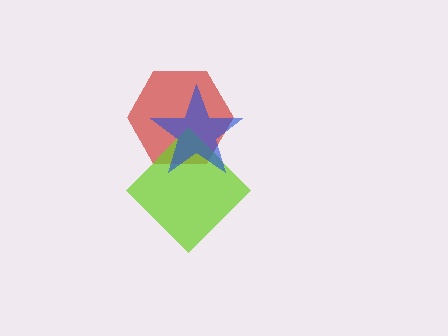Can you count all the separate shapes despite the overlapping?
Yes, there are 3 separate shapes.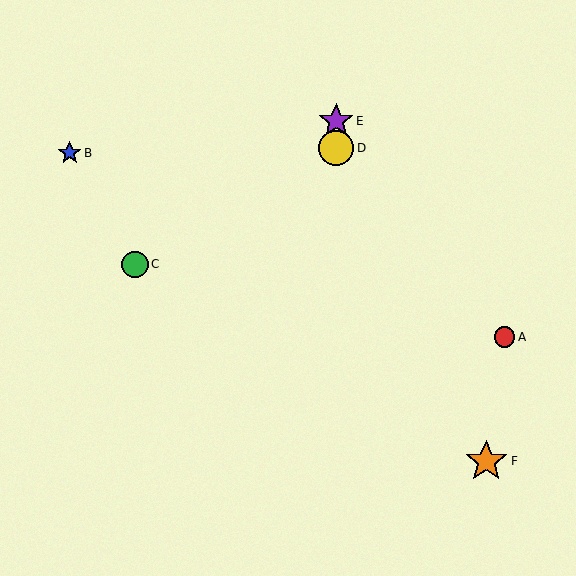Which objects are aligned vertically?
Objects D, E are aligned vertically.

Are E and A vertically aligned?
No, E is at x≈336 and A is at x≈505.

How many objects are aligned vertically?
2 objects (D, E) are aligned vertically.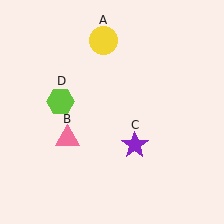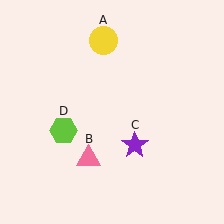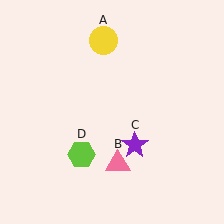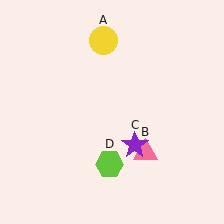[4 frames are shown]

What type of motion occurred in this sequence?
The pink triangle (object B), lime hexagon (object D) rotated counterclockwise around the center of the scene.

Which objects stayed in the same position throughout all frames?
Yellow circle (object A) and purple star (object C) remained stationary.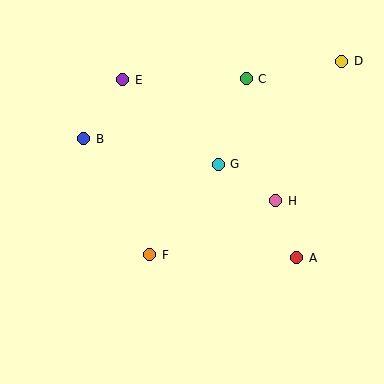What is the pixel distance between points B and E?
The distance between B and E is 71 pixels.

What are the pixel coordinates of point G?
Point G is at (218, 164).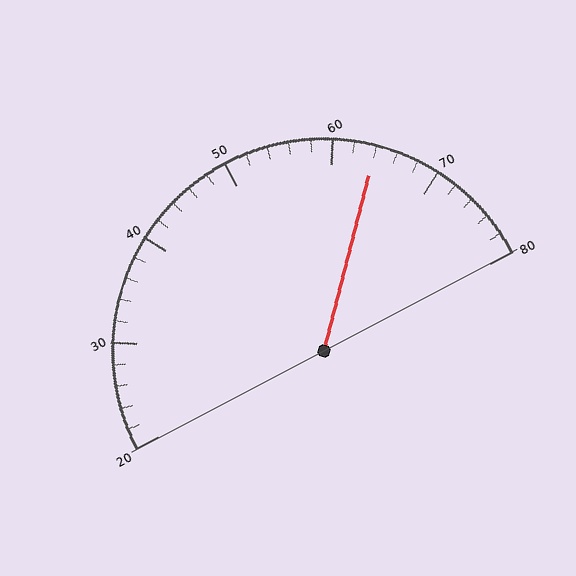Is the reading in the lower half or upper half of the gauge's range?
The reading is in the upper half of the range (20 to 80).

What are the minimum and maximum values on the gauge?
The gauge ranges from 20 to 80.